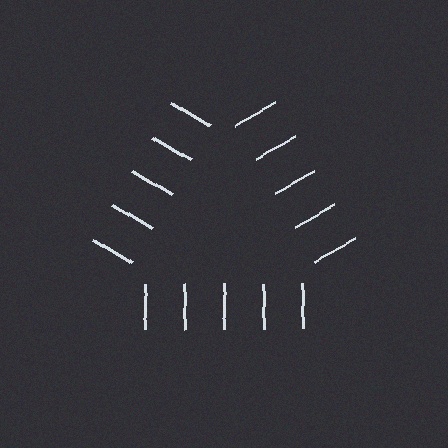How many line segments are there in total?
15 — 5 along each of the 3 edges.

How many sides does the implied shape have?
3 sides — the line-ends trace a triangle.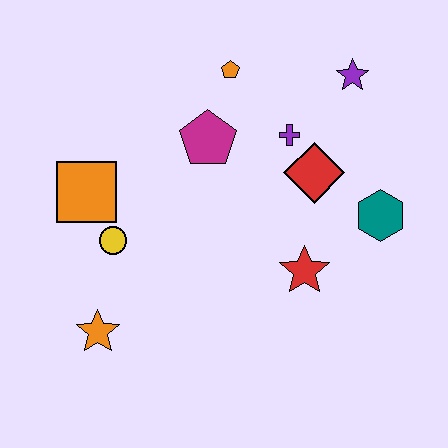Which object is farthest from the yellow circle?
The purple star is farthest from the yellow circle.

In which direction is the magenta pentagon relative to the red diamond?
The magenta pentagon is to the left of the red diamond.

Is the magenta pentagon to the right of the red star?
No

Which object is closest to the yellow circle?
The orange square is closest to the yellow circle.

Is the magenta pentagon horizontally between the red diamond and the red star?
No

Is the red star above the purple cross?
No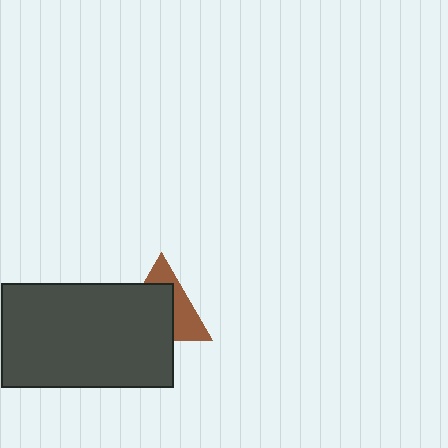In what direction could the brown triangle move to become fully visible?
The brown triangle could move toward the upper-right. That would shift it out from behind the dark gray rectangle entirely.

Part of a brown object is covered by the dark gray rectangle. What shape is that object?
It is a triangle.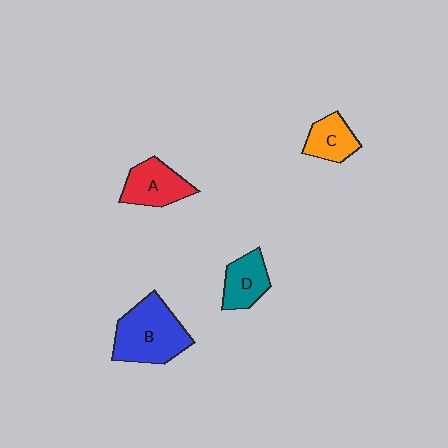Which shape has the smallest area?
Shape C (orange).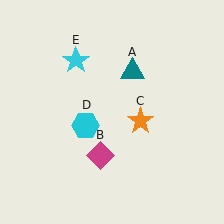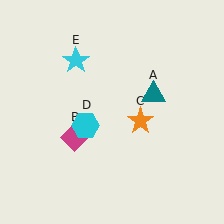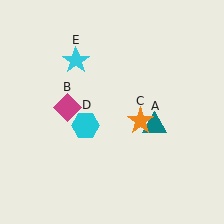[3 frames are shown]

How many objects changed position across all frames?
2 objects changed position: teal triangle (object A), magenta diamond (object B).